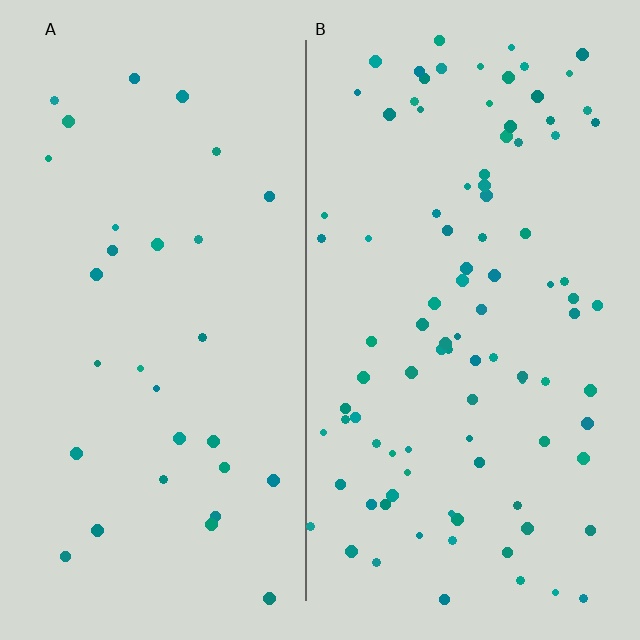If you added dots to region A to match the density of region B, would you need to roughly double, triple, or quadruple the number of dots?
Approximately triple.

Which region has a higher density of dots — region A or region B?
B (the right).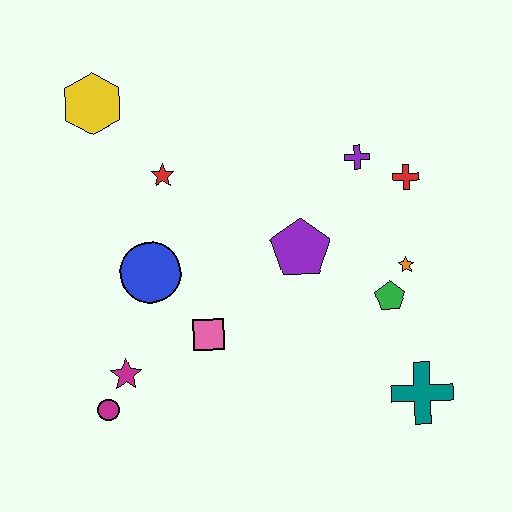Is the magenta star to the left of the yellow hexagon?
No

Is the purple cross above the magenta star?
Yes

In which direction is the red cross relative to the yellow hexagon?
The red cross is to the right of the yellow hexagon.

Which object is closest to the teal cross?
The green pentagon is closest to the teal cross.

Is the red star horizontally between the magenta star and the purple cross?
Yes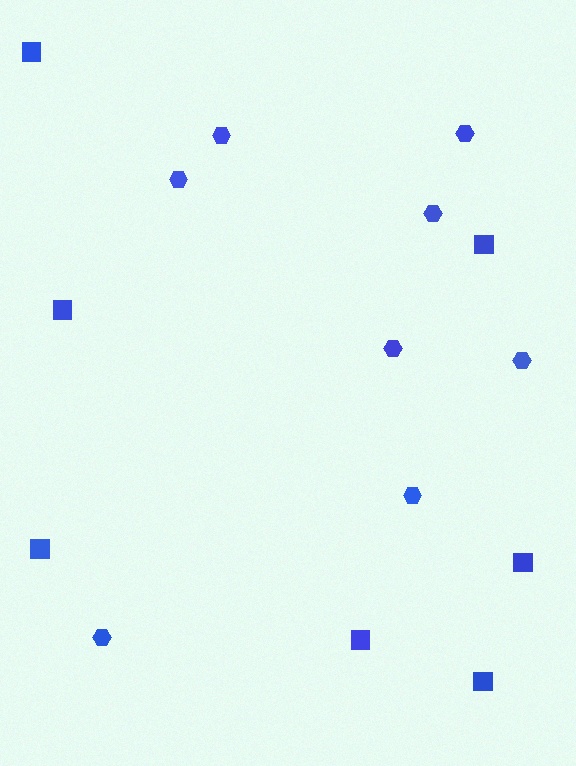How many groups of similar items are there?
There are 2 groups: one group of hexagons (8) and one group of squares (7).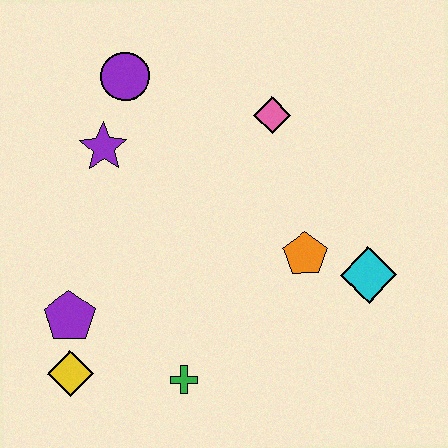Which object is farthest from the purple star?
The cyan diamond is farthest from the purple star.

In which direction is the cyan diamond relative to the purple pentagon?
The cyan diamond is to the right of the purple pentagon.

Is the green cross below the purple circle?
Yes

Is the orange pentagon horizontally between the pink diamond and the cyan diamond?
Yes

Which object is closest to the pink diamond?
The orange pentagon is closest to the pink diamond.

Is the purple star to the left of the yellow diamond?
No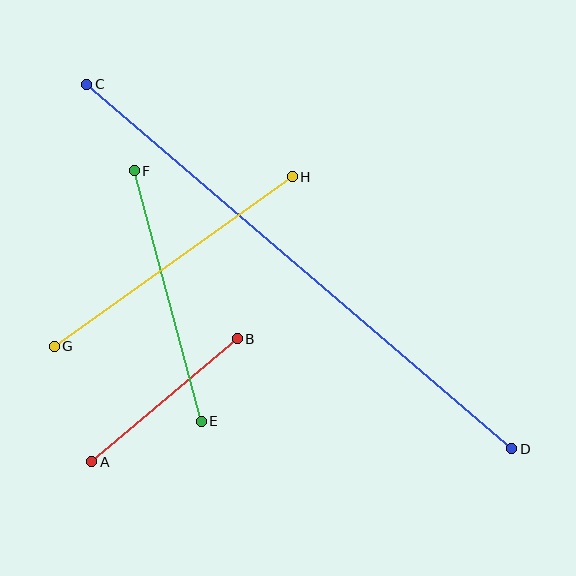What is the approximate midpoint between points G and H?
The midpoint is at approximately (173, 261) pixels.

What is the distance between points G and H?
The distance is approximately 292 pixels.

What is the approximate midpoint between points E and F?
The midpoint is at approximately (168, 296) pixels.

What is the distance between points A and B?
The distance is approximately 190 pixels.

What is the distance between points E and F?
The distance is approximately 259 pixels.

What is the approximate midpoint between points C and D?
The midpoint is at approximately (299, 266) pixels.